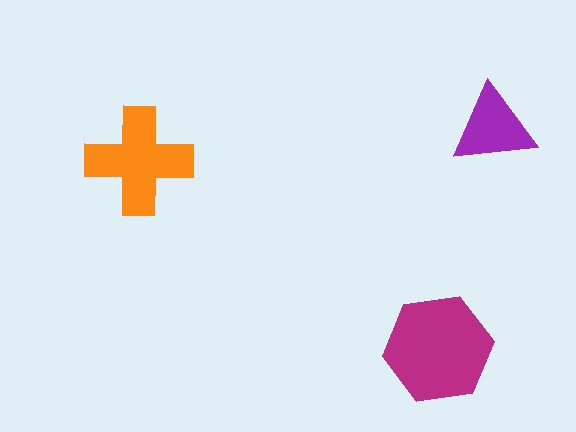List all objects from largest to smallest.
The magenta hexagon, the orange cross, the purple triangle.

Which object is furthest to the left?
The orange cross is leftmost.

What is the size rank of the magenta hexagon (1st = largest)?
1st.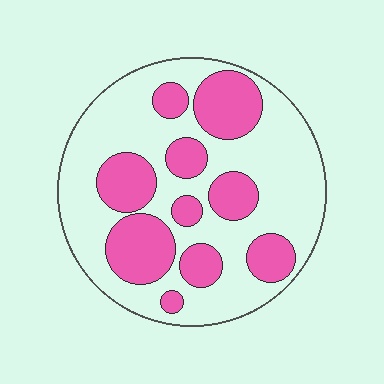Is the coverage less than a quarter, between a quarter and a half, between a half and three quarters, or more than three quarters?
Between a quarter and a half.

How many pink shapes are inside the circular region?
10.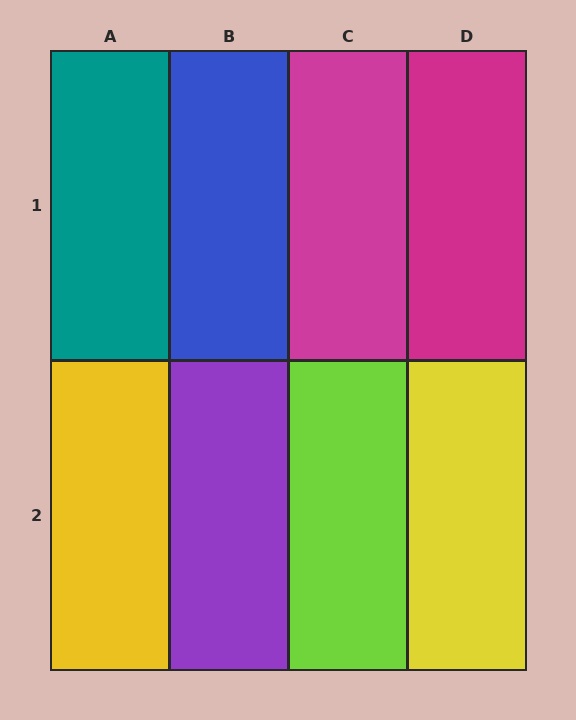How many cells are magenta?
2 cells are magenta.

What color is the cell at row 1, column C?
Magenta.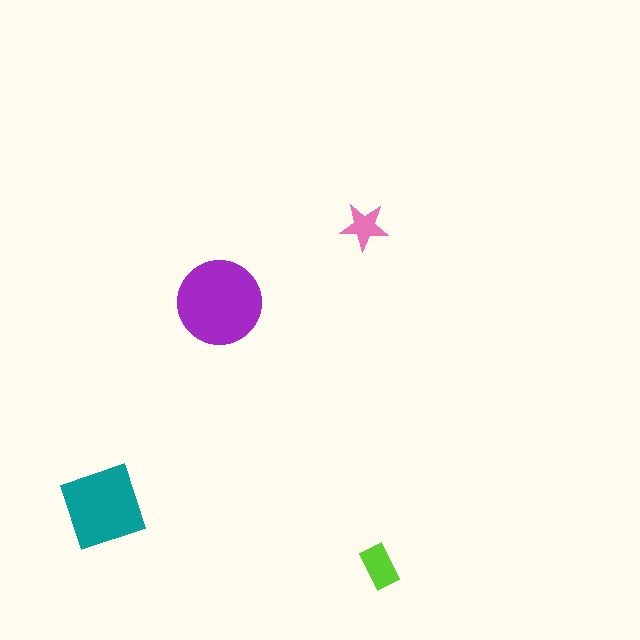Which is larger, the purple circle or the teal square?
The purple circle.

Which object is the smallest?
The pink star.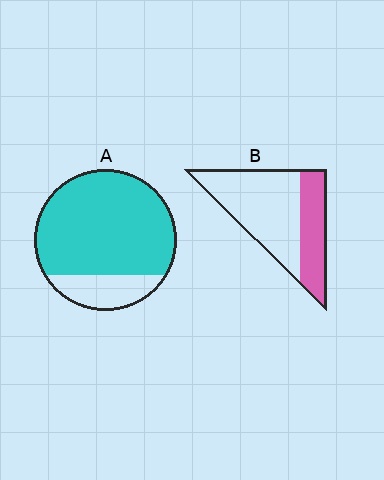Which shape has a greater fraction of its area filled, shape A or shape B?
Shape A.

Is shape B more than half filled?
No.